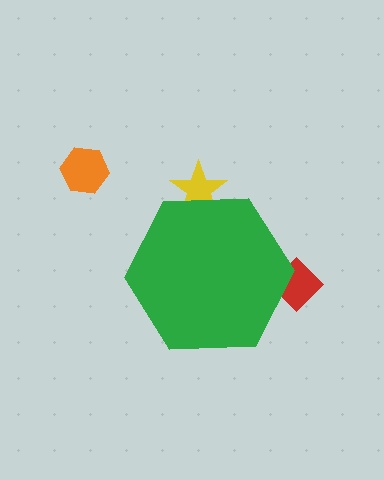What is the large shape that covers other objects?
A green hexagon.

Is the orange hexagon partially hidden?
No, the orange hexagon is fully visible.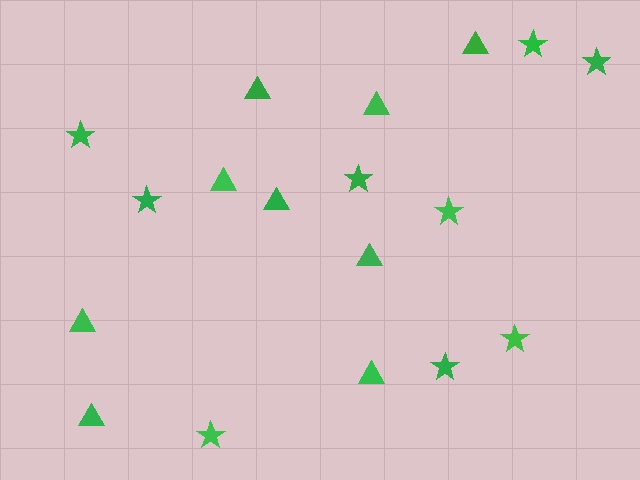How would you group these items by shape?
There are 2 groups: one group of stars (9) and one group of triangles (9).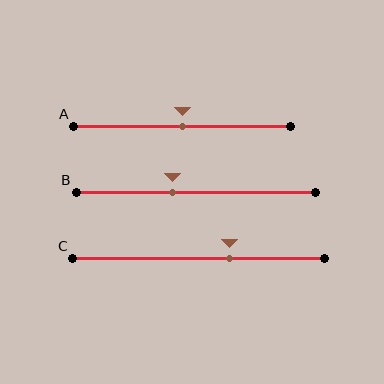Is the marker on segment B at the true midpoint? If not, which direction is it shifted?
No, the marker on segment B is shifted to the left by about 9% of the segment length.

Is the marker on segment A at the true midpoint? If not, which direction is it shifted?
Yes, the marker on segment A is at the true midpoint.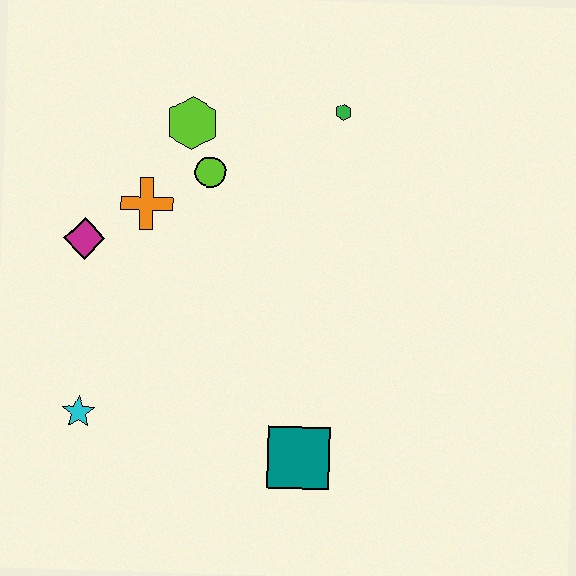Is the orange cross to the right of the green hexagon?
No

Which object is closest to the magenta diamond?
The orange cross is closest to the magenta diamond.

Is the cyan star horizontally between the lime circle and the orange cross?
No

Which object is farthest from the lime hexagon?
The teal square is farthest from the lime hexagon.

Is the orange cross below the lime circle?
Yes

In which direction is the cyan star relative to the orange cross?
The cyan star is below the orange cross.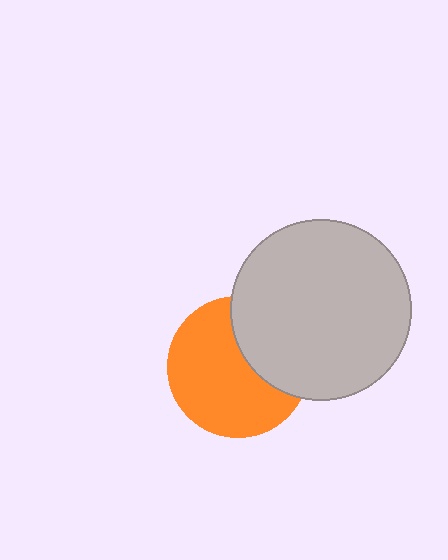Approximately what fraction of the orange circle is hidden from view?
Roughly 34% of the orange circle is hidden behind the light gray circle.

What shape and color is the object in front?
The object in front is a light gray circle.